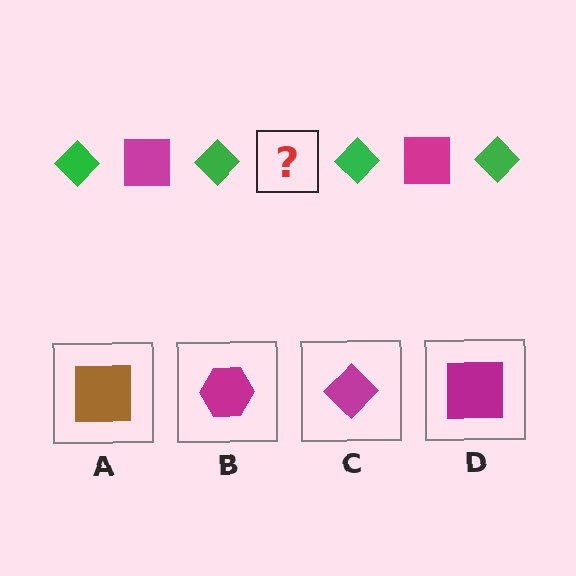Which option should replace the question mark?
Option D.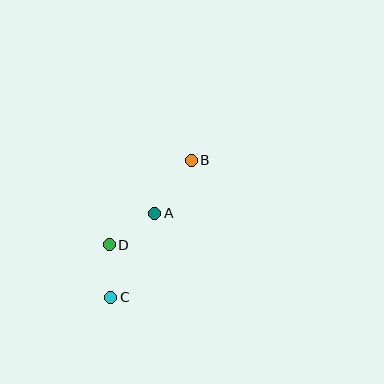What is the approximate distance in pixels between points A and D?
The distance between A and D is approximately 56 pixels.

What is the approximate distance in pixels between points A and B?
The distance between A and B is approximately 64 pixels.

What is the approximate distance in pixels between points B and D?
The distance between B and D is approximately 118 pixels.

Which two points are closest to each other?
Points C and D are closest to each other.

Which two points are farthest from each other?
Points B and C are farthest from each other.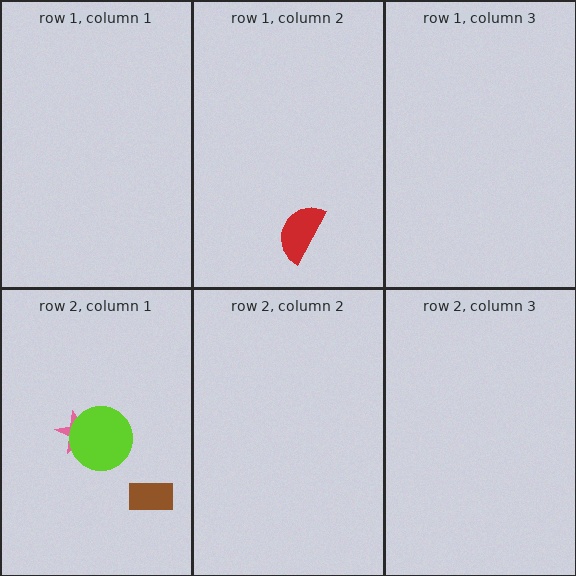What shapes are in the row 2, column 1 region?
The pink star, the lime circle, the brown rectangle.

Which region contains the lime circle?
The row 2, column 1 region.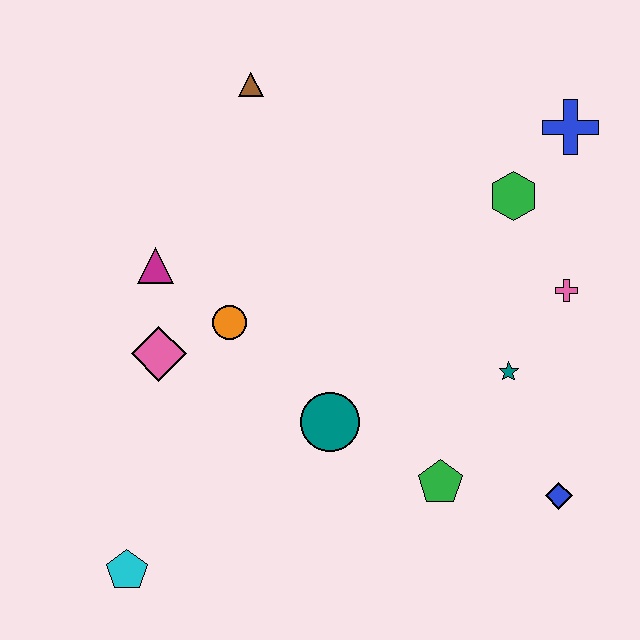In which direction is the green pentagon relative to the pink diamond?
The green pentagon is to the right of the pink diamond.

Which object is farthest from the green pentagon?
The brown triangle is farthest from the green pentagon.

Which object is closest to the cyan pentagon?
The pink diamond is closest to the cyan pentagon.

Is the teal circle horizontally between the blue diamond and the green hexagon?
No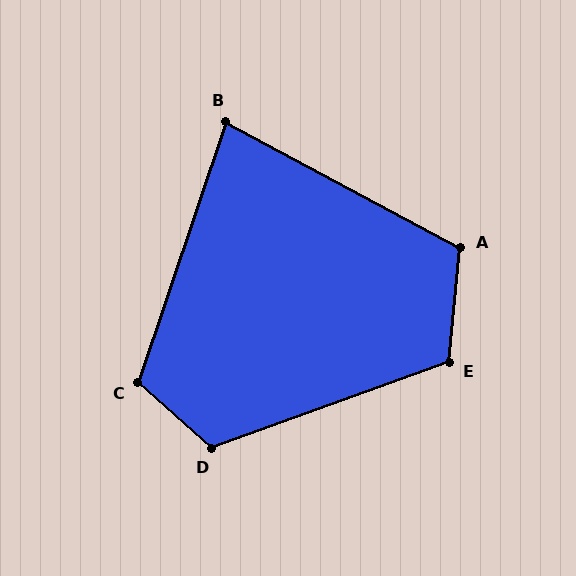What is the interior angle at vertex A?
Approximately 112 degrees (obtuse).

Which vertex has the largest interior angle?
D, at approximately 119 degrees.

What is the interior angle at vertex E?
Approximately 116 degrees (obtuse).